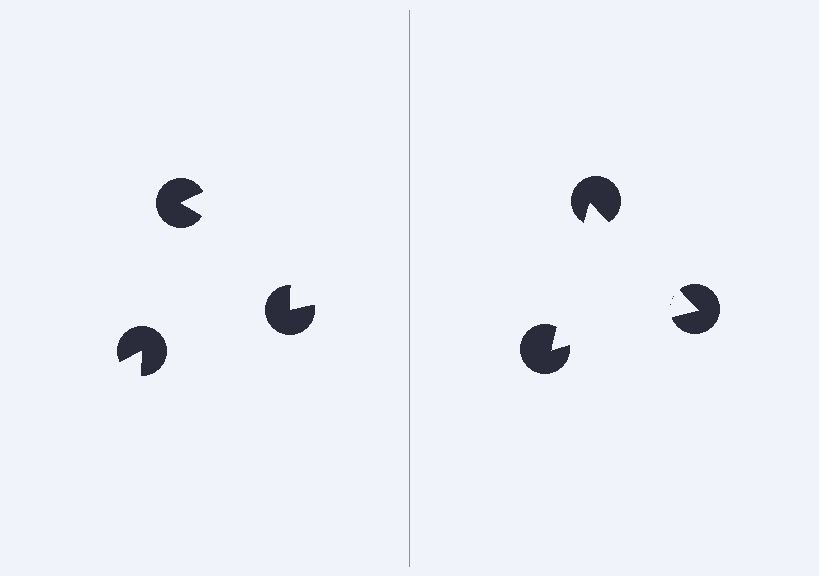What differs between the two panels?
The pac-man discs are positioned identically on both sides; only the wedge orientations differ. On the right they align to a triangle; on the left they are misaligned.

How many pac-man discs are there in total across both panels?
6 — 3 on each side.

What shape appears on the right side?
An illusory triangle.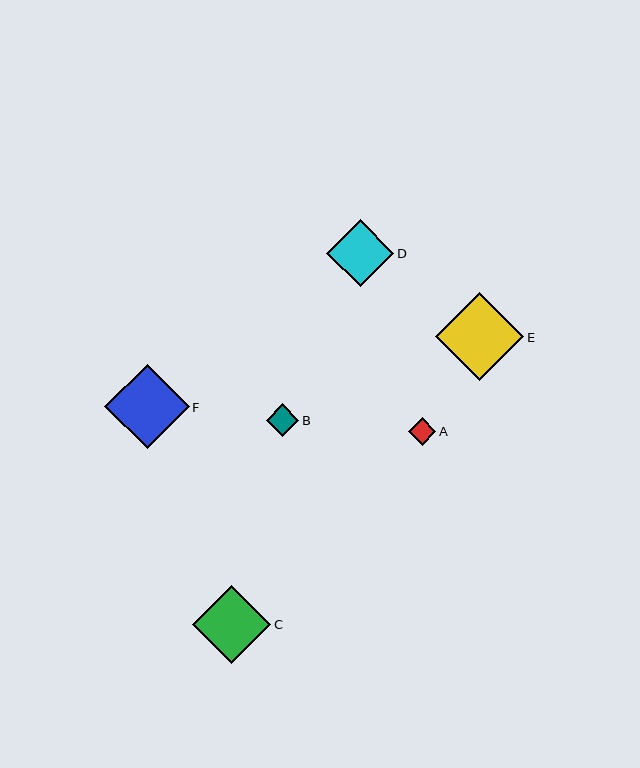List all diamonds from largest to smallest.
From largest to smallest: E, F, C, D, B, A.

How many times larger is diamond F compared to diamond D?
Diamond F is approximately 1.3 times the size of diamond D.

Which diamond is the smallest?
Diamond A is the smallest with a size of approximately 27 pixels.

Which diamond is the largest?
Diamond E is the largest with a size of approximately 88 pixels.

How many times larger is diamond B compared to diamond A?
Diamond B is approximately 1.2 times the size of diamond A.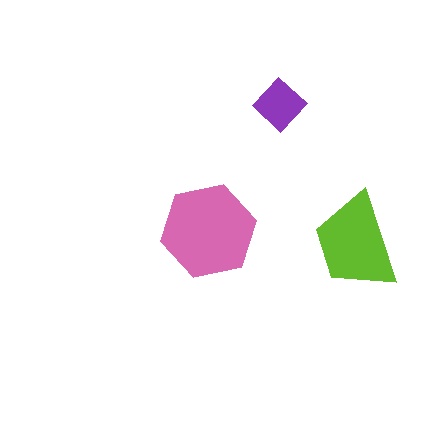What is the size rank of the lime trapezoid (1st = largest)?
2nd.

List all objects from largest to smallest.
The pink hexagon, the lime trapezoid, the purple diamond.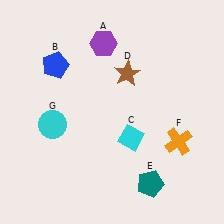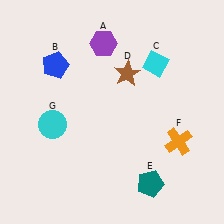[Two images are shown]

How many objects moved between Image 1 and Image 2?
1 object moved between the two images.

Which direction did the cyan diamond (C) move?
The cyan diamond (C) moved up.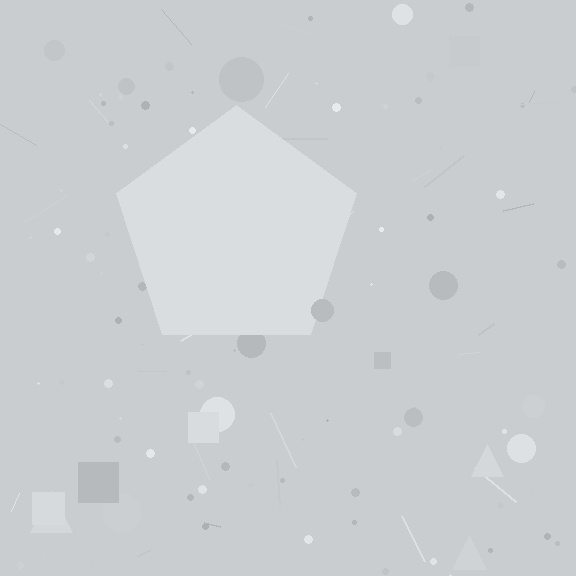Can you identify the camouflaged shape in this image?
The camouflaged shape is a pentagon.